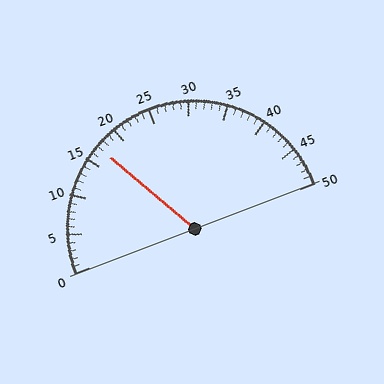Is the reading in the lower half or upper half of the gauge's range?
The reading is in the lower half of the range (0 to 50).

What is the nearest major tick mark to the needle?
The nearest major tick mark is 15.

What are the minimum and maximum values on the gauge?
The gauge ranges from 0 to 50.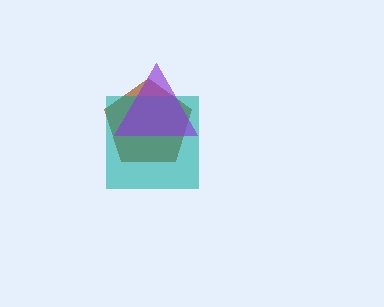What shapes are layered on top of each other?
The layered shapes are: a brown pentagon, a teal square, a purple triangle.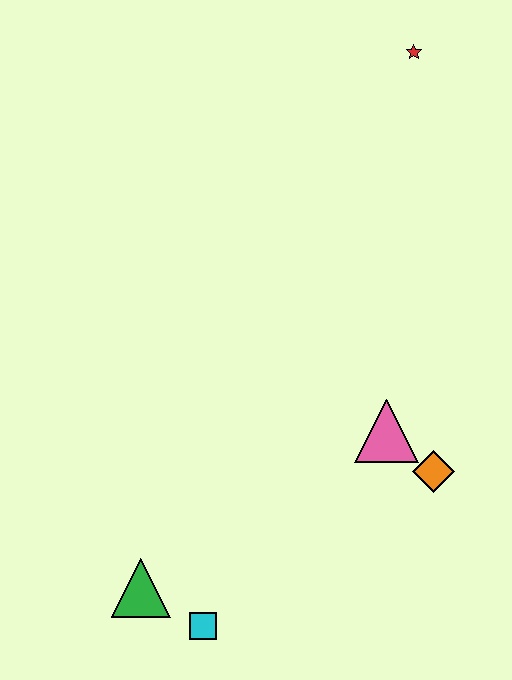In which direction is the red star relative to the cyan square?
The red star is above the cyan square.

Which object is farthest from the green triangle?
The red star is farthest from the green triangle.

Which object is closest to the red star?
The pink triangle is closest to the red star.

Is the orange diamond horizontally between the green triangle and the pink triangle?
No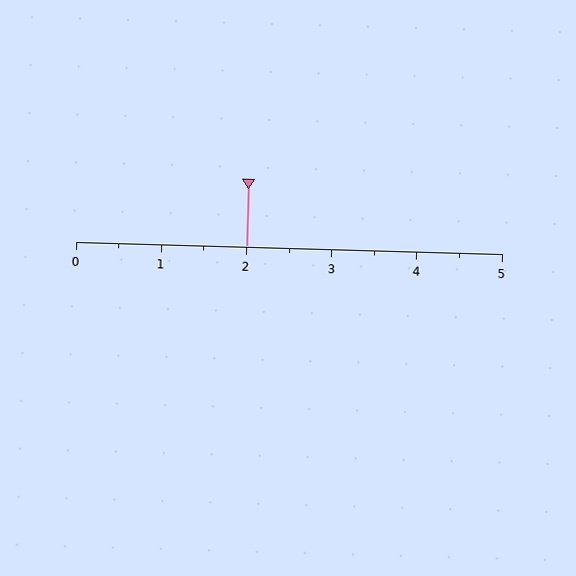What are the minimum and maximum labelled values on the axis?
The axis runs from 0 to 5.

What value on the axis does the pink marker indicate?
The marker indicates approximately 2.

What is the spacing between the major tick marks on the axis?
The major ticks are spaced 1 apart.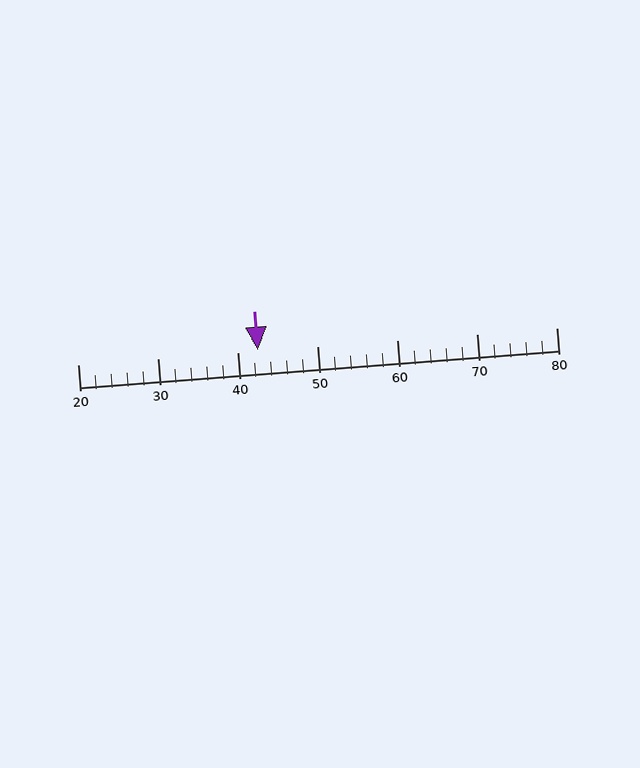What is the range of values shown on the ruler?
The ruler shows values from 20 to 80.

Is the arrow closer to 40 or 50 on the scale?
The arrow is closer to 40.